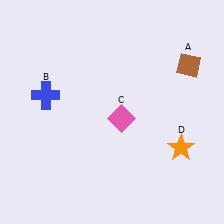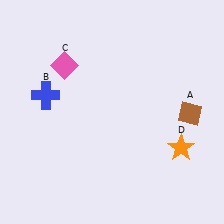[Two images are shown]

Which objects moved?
The objects that moved are: the brown diamond (A), the pink diamond (C).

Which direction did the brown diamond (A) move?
The brown diamond (A) moved down.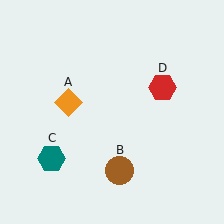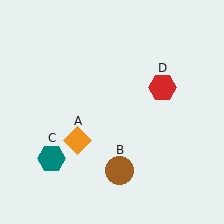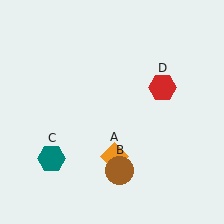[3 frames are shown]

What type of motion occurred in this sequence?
The orange diamond (object A) rotated counterclockwise around the center of the scene.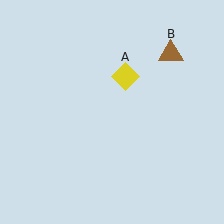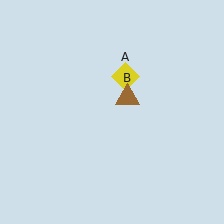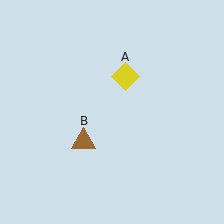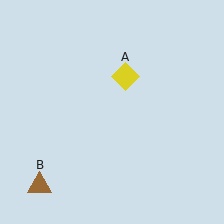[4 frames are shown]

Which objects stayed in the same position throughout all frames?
Yellow diamond (object A) remained stationary.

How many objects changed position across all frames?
1 object changed position: brown triangle (object B).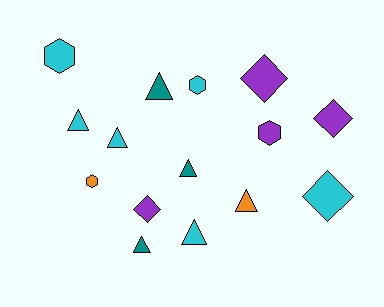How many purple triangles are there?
There are no purple triangles.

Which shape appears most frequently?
Triangle, with 7 objects.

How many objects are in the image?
There are 15 objects.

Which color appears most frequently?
Cyan, with 6 objects.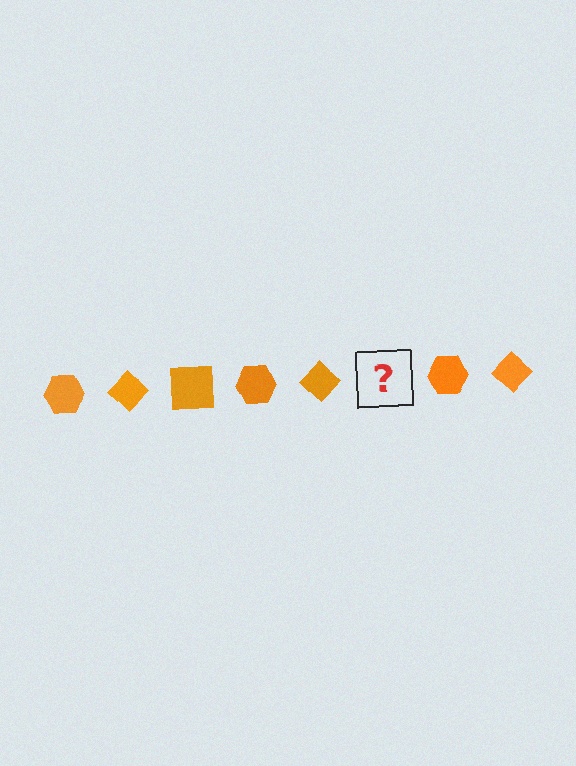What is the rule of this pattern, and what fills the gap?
The rule is that the pattern cycles through hexagon, diamond, square shapes in orange. The gap should be filled with an orange square.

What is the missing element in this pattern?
The missing element is an orange square.